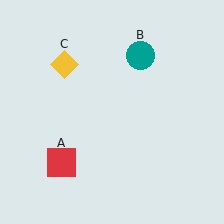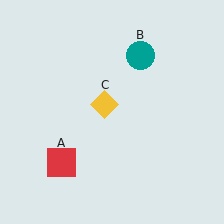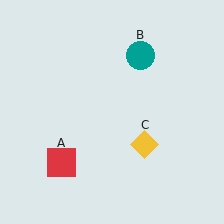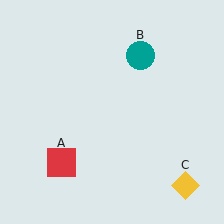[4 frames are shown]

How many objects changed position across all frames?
1 object changed position: yellow diamond (object C).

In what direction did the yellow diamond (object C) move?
The yellow diamond (object C) moved down and to the right.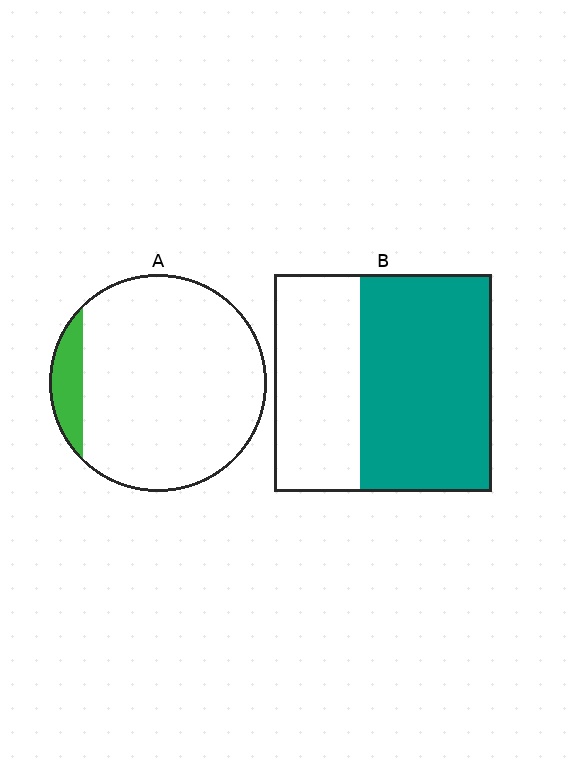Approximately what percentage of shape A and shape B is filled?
A is approximately 10% and B is approximately 60%.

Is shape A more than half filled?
No.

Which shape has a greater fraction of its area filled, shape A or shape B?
Shape B.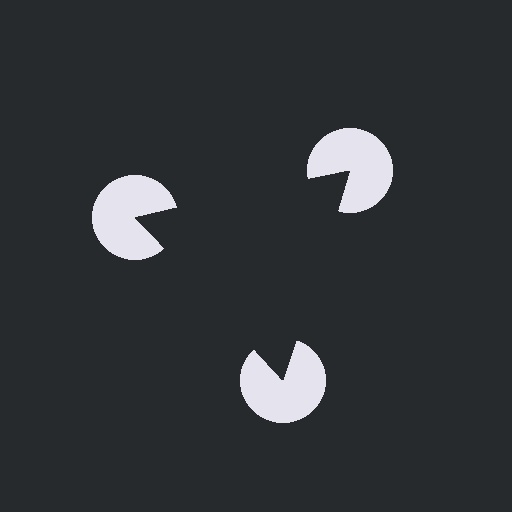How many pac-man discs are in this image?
There are 3 — one at each vertex of the illusory triangle.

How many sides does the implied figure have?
3 sides.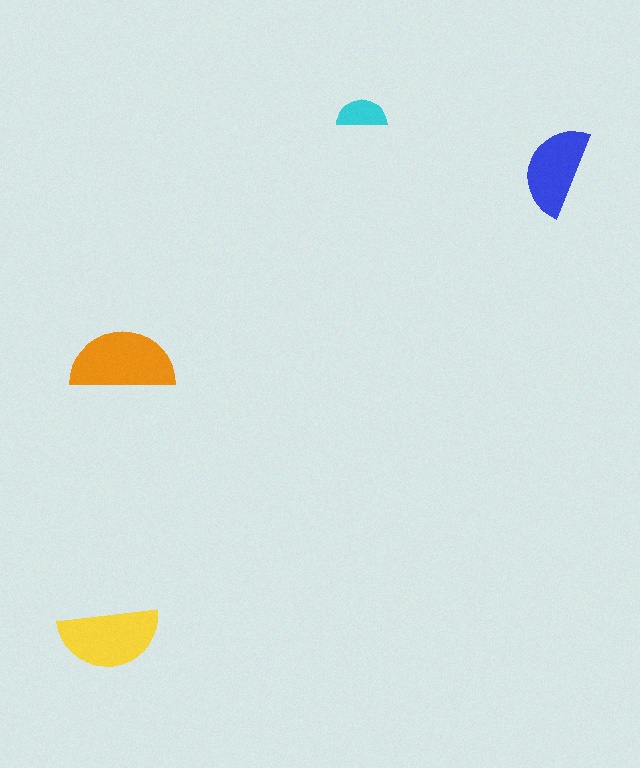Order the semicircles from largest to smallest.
the orange one, the yellow one, the blue one, the cyan one.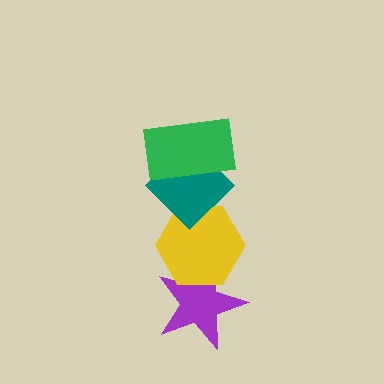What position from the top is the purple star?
The purple star is 4th from the top.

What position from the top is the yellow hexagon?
The yellow hexagon is 3rd from the top.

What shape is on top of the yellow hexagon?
The teal diamond is on top of the yellow hexagon.